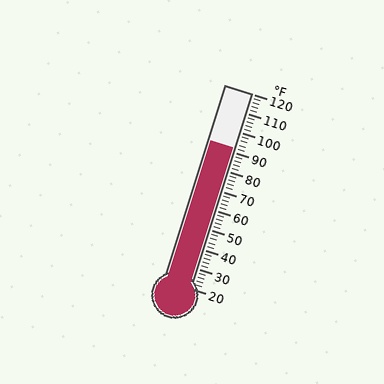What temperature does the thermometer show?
The thermometer shows approximately 92°F.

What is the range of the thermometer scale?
The thermometer scale ranges from 20°F to 120°F.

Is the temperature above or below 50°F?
The temperature is above 50°F.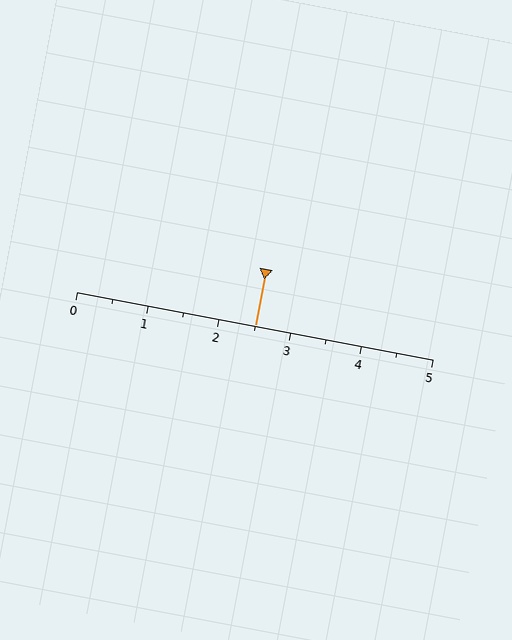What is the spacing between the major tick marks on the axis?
The major ticks are spaced 1 apart.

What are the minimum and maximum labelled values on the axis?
The axis runs from 0 to 5.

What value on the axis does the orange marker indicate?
The marker indicates approximately 2.5.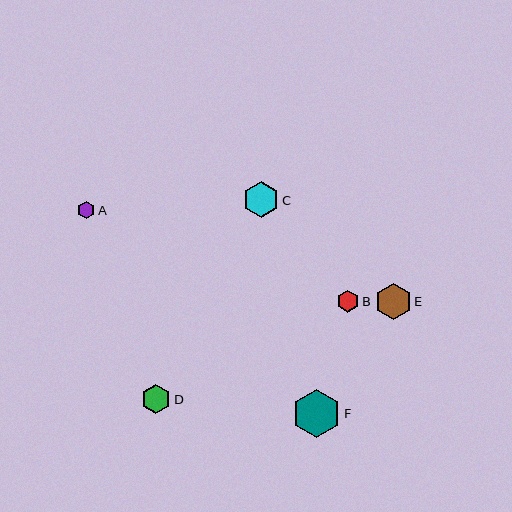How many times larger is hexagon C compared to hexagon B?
Hexagon C is approximately 1.6 times the size of hexagon B.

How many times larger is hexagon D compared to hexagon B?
Hexagon D is approximately 1.4 times the size of hexagon B.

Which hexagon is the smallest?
Hexagon A is the smallest with a size of approximately 18 pixels.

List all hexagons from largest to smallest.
From largest to smallest: F, E, C, D, B, A.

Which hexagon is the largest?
Hexagon F is the largest with a size of approximately 48 pixels.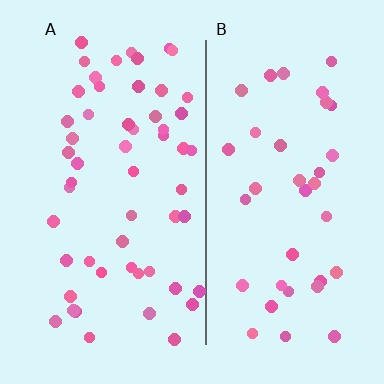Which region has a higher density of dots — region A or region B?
A (the left).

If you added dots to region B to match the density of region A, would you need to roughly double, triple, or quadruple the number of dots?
Approximately double.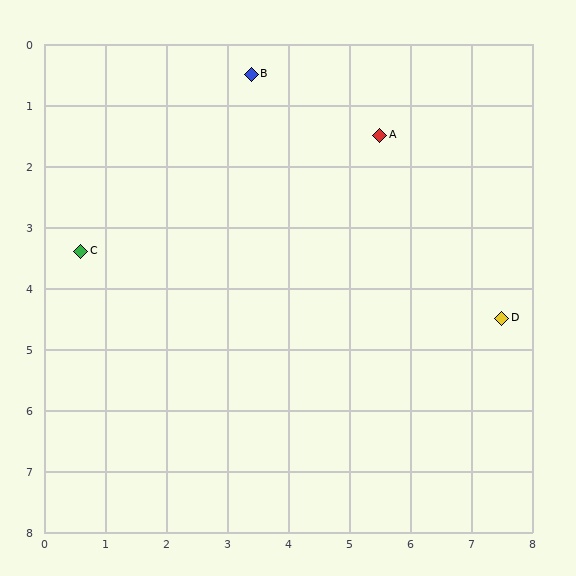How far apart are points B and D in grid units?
Points B and D are about 5.7 grid units apart.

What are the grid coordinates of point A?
Point A is at approximately (5.5, 1.5).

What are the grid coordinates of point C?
Point C is at approximately (0.6, 3.4).